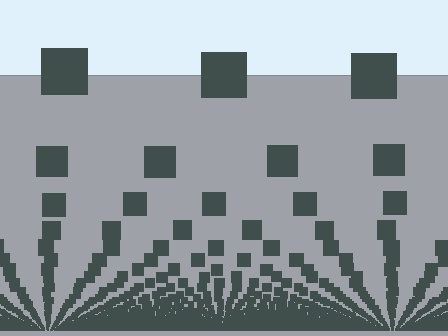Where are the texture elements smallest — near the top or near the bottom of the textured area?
Near the bottom.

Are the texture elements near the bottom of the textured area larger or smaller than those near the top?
Smaller. The gradient is inverted — elements near the bottom are smaller and denser.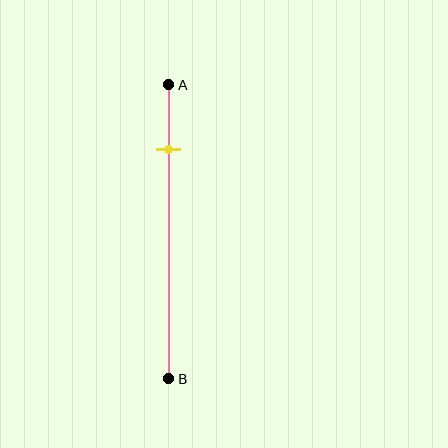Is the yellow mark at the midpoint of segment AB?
No, the mark is at about 20% from A, not at the 50% midpoint.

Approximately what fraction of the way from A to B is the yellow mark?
The yellow mark is approximately 20% of the way from A to B.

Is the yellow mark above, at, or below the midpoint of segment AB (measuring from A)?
The yellow mark is above the midpoint of segment AB.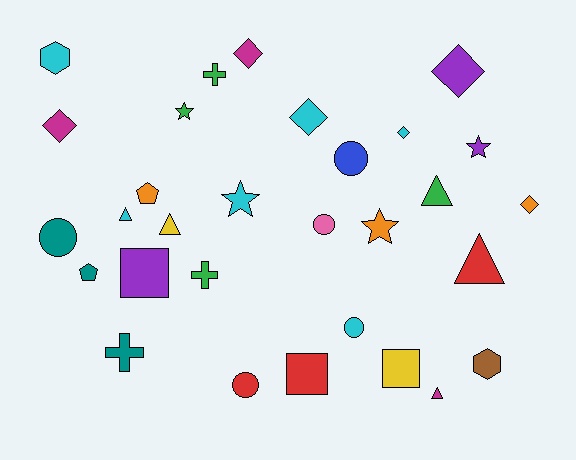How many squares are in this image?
There are 3 squares.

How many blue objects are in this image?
There is 1 blue object.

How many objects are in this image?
There are 30 objects.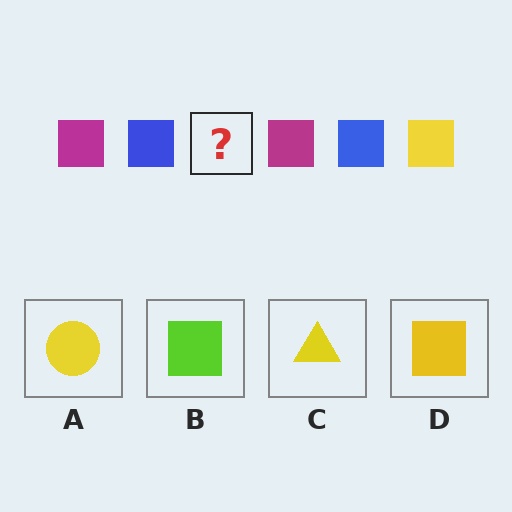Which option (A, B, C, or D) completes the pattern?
D.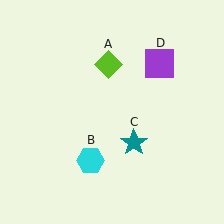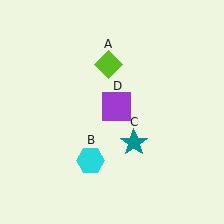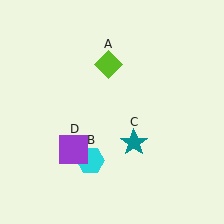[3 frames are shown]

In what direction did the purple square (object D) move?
The purple square (object D) moved down and to the left.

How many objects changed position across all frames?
1 object changed position: purple square (object D).